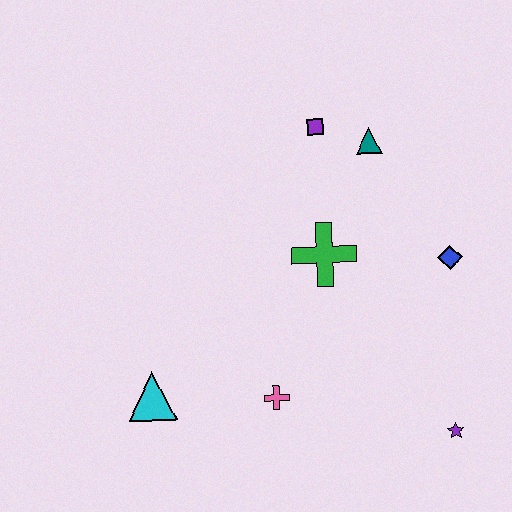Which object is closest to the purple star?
The blue diamond is closest to the purple star.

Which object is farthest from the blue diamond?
The cyan triangle is farthest from the blue diamond.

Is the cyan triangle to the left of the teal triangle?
Yes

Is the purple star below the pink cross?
Yes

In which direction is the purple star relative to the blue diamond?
The purple star is below the blue diamond.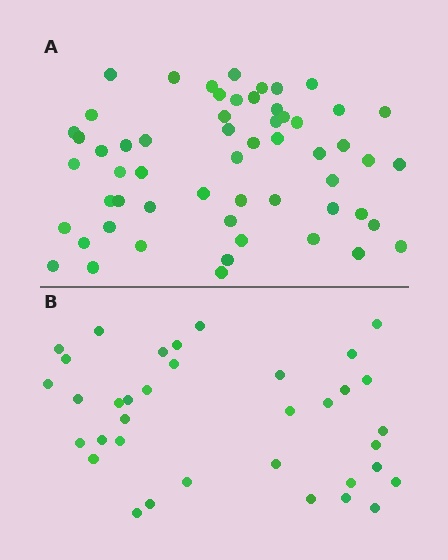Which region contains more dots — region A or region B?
Region A (the top region) has more dots.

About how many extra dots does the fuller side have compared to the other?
Region A has approximately 20 more dots than region B.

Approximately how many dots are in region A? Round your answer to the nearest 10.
About 60 dots. (The exact count is 57, which rounds to 60.)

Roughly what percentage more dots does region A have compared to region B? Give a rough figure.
About 60% more.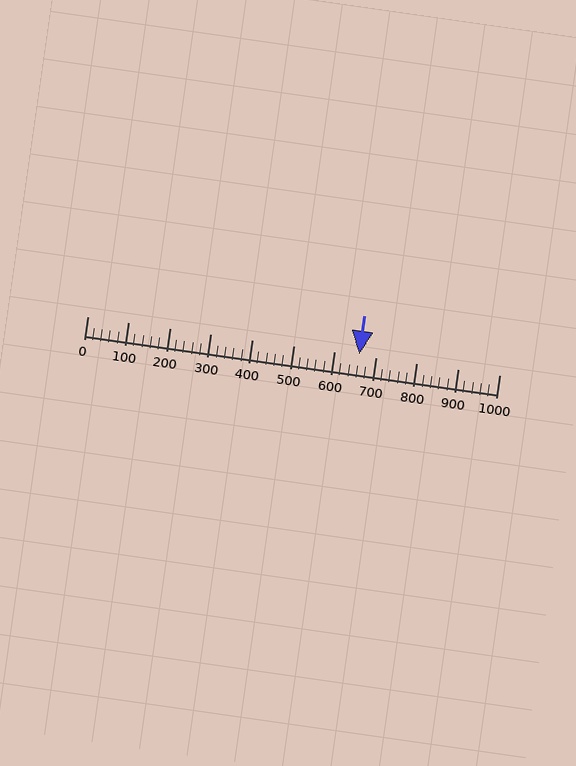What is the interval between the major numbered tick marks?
The major tick marks are spaced 100 units apart.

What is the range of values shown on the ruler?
The ruler shows values from 0 to 1000.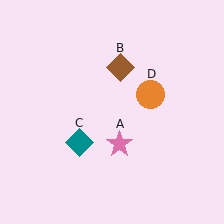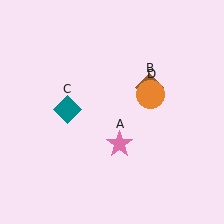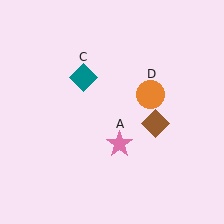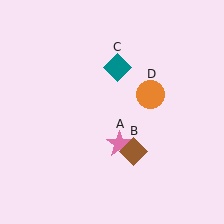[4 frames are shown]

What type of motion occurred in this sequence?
The brown diamond (object B), teal diamond (object C) rotated clockwise around the center of the scene.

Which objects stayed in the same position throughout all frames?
Pink star (object A) and orange circle (object D) remained stationary.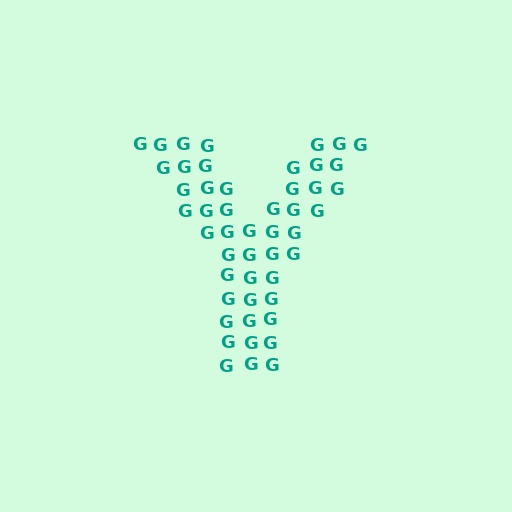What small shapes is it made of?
It is made of small letter G's.